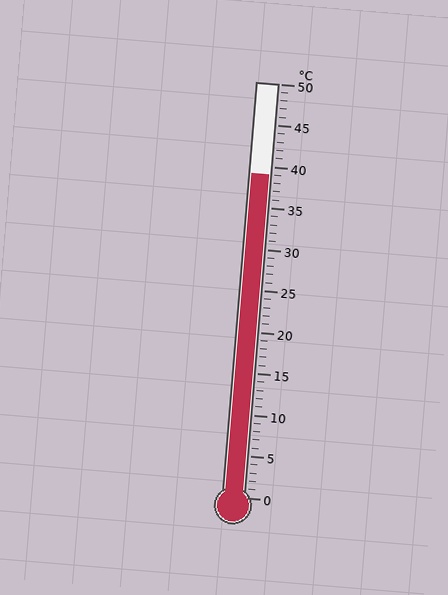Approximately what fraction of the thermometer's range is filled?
The thermometer is filled to approximately 80% of its range.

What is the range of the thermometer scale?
The thermometer scale ranges from 0°C to 50°C.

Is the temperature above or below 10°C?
The temperature is above 10°C.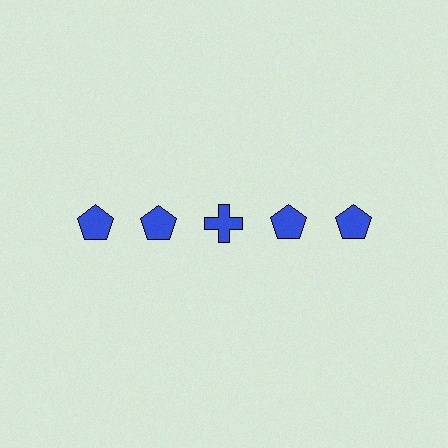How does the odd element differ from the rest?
It has a different shape: cross instead of pentagon.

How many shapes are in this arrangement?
There are 5 shapes arranged in a grid pattern.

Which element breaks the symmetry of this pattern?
The blue cross in the top row, center column breaks the symmetry. All other shapes are blue pentagons.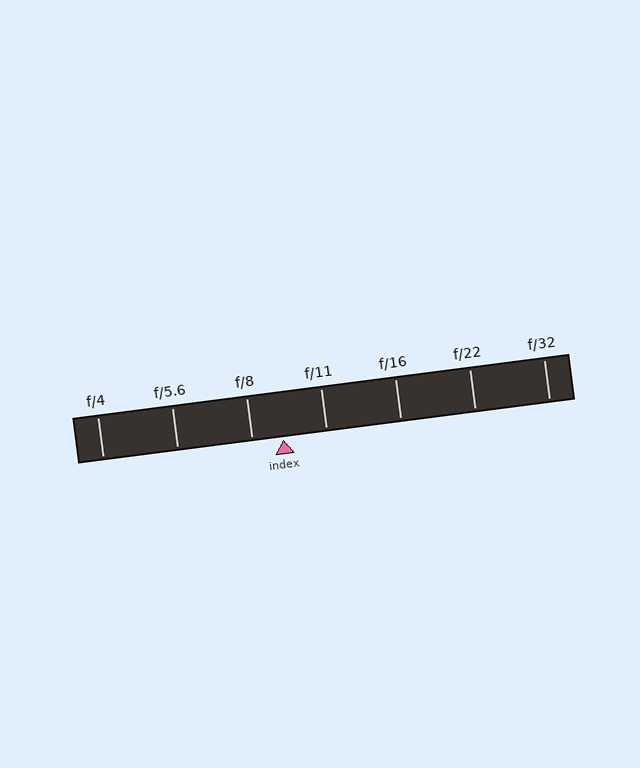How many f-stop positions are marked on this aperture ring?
There are 7 f-stop positions marked.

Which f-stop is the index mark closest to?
The index mark is closest to f/8.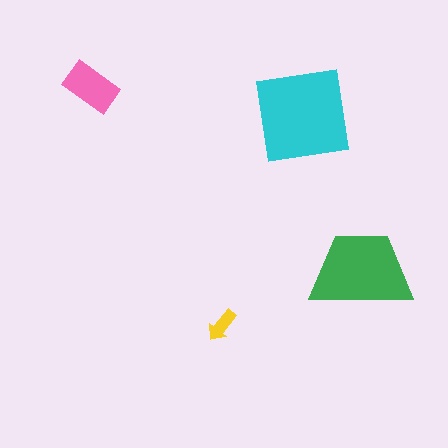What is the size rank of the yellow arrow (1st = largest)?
4th.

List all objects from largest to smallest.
The cyan square, the green trapezoid, the pink rectangle, the yellow arrow.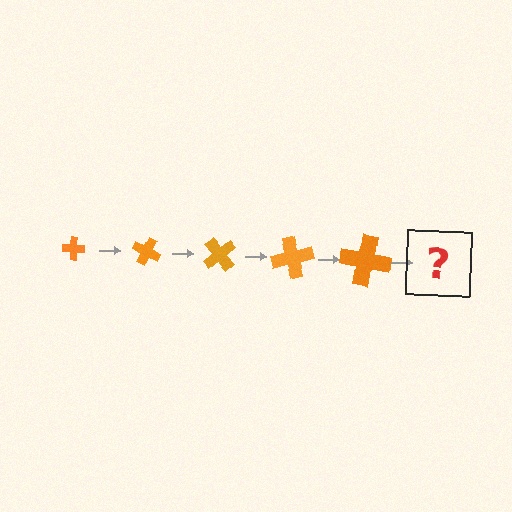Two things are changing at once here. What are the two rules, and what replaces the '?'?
The two rules are that the cross grows larger each step and it rotates 25 degrees each step. The '?' should be a cross, larger than the previous one and rotated 125 degrees from the start.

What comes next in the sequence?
The next element should be a cross, larger than the previous one and rotated 125 degrees from the start.